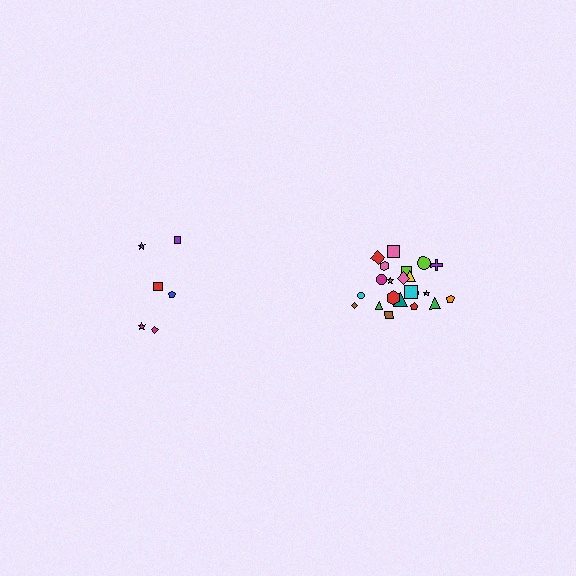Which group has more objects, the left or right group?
The right group.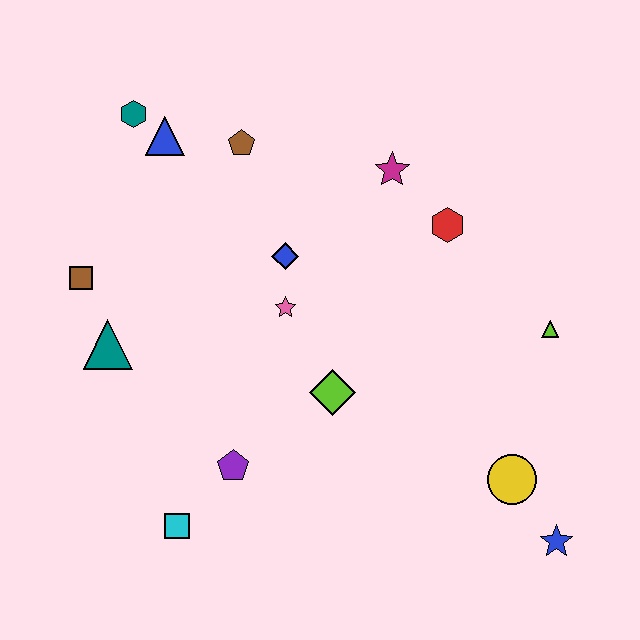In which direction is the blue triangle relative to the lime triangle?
The blue triangle is to the left of the lime triangle.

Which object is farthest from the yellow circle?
The teal hexagon is farthest from the yellow circle.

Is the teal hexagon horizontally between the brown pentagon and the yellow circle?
No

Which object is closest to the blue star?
The yellow circle is closest to the blue star.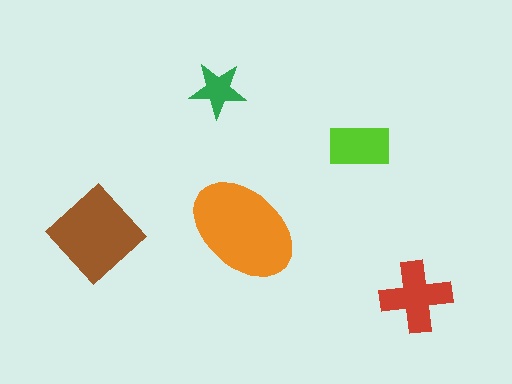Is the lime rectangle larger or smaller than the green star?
Larger.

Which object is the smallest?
The green star.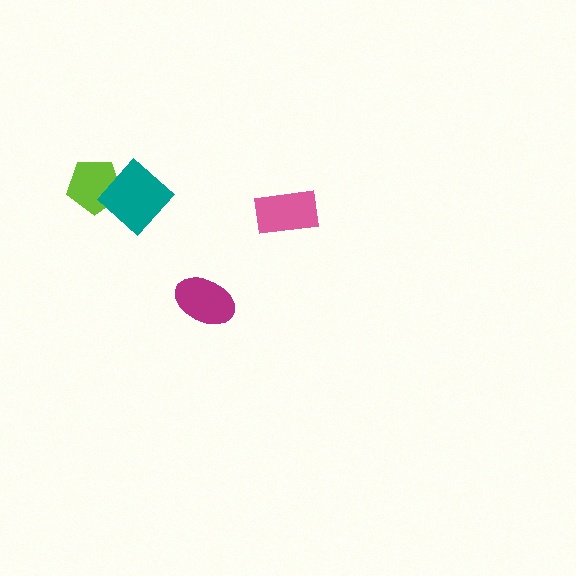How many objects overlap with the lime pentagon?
1 object overlaps with the lime pentagon.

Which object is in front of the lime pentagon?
The teal diamond is in front of the lime pentagon.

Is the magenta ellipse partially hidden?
No, no other shape covers it.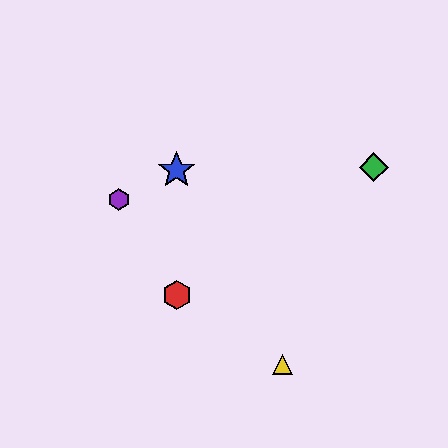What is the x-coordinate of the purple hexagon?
The purple hexagon is at x≈119.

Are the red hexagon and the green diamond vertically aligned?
No, the red hexagon is at x≈177 and the green diamond is at x≈374.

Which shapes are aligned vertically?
The red hexagon, the blue star are aligned vertically.